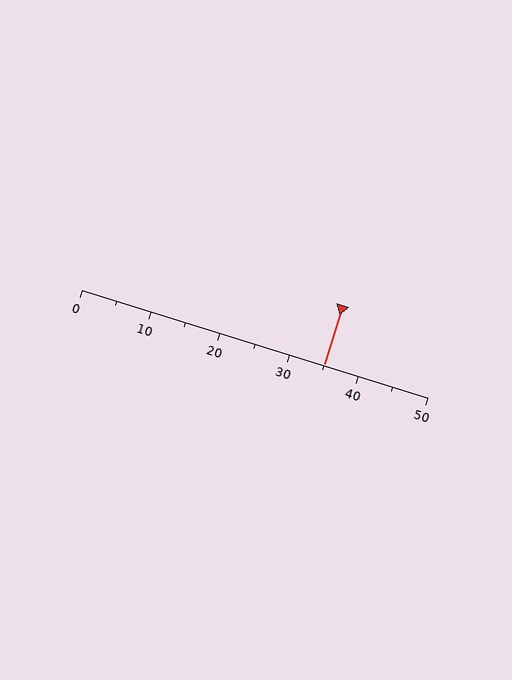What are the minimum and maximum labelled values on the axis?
The axis runs from 0 to 50.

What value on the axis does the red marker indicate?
The marker indicates approximately 35.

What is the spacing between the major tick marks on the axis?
The major ticks are spaced 10 apart.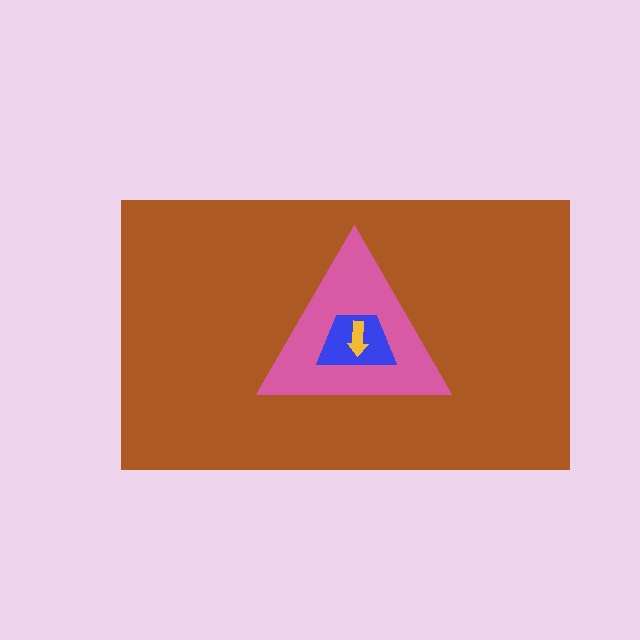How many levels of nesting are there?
4.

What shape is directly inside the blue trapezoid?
The yellow arrow.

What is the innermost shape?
The yellow arrow.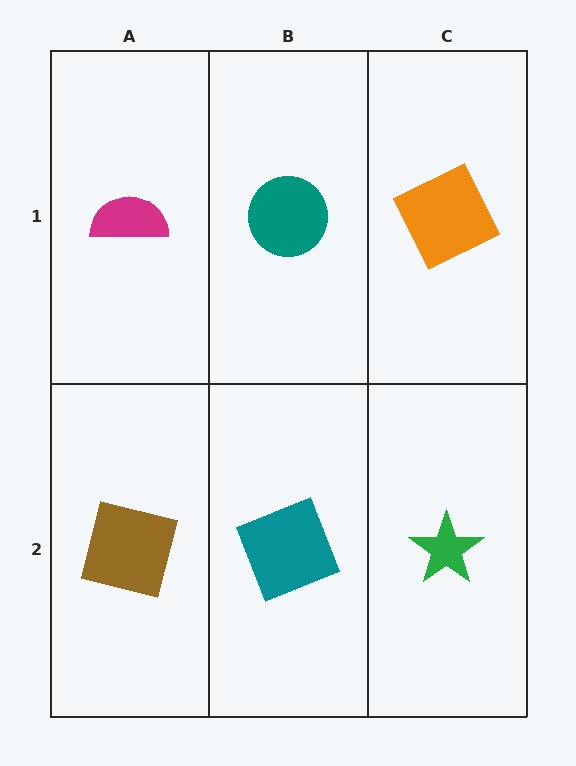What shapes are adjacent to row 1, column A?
A brown square (row 2, column A), a teal circle (row 1, column B).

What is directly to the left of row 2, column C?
A teal square.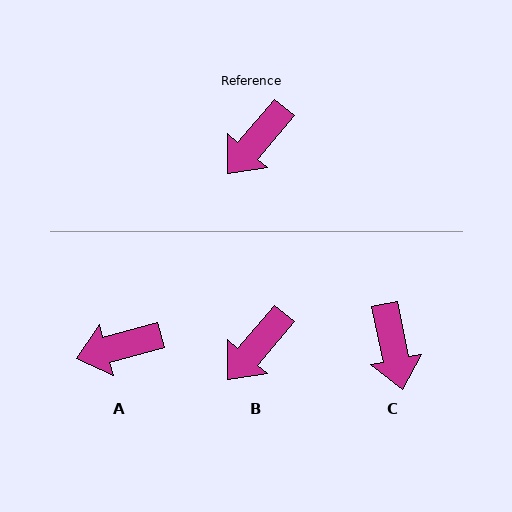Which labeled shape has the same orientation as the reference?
B.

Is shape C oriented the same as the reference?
No, it is off by about 52 degrees.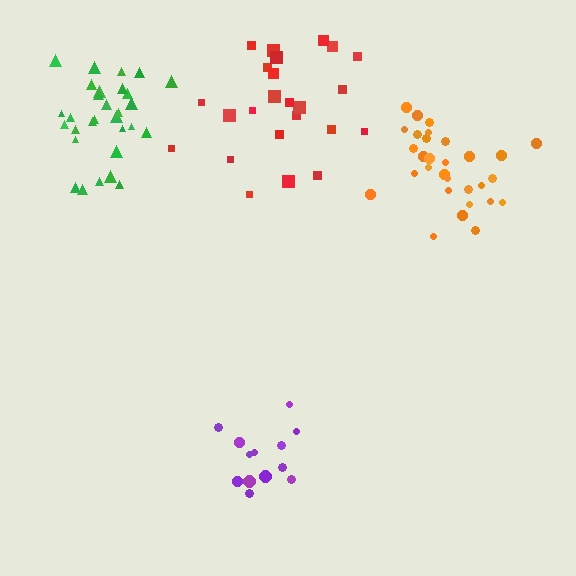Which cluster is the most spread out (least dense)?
Red.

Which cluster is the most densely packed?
Orange.